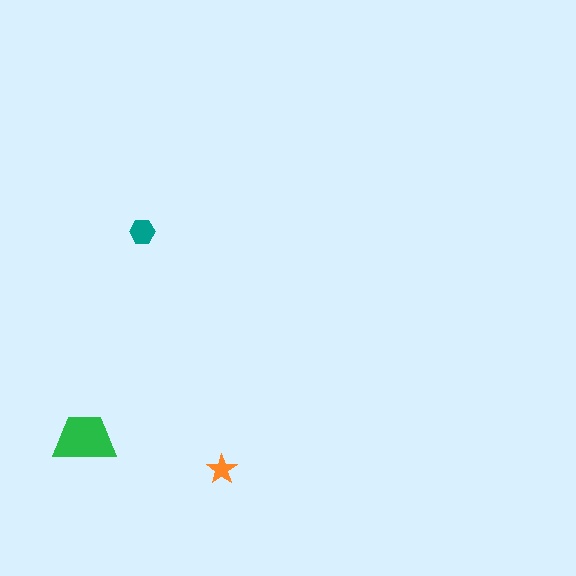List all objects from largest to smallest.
The green trapezoid, the teal hexagon, the orange star.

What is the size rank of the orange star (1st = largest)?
3rd.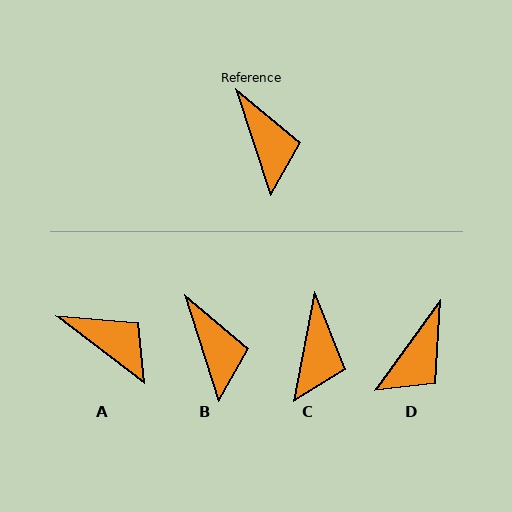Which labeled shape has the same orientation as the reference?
B.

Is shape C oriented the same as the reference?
No, it is off by about 29 degrees.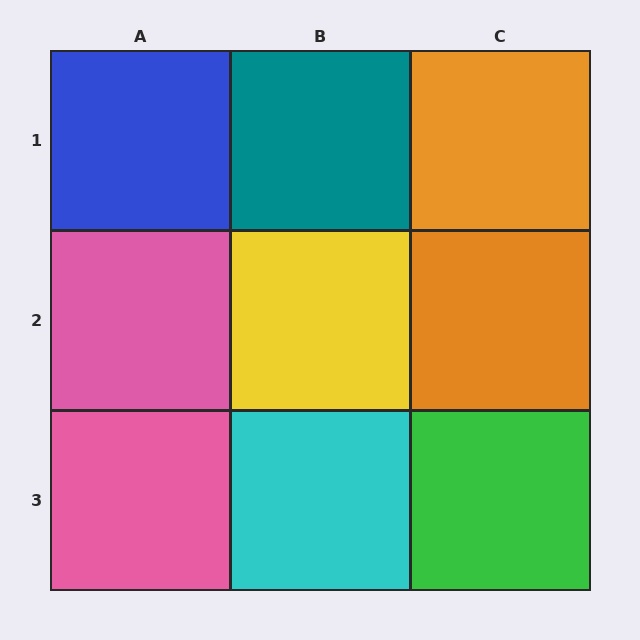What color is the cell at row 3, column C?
Green.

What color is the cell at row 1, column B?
Teal.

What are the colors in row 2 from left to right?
Pink, yellow, orange.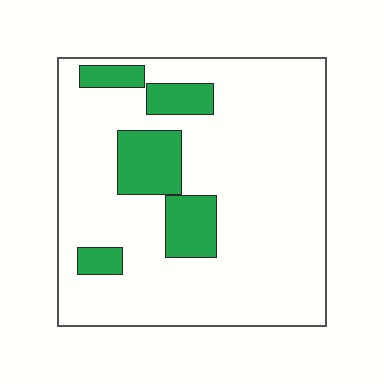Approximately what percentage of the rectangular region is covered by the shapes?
Approximately 15%.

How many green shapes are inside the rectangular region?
5.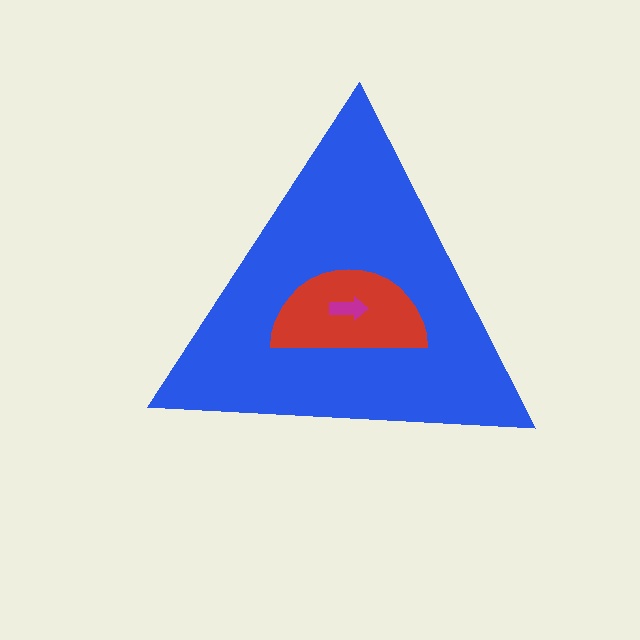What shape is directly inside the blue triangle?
The red semicircle.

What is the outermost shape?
The blue triangle.